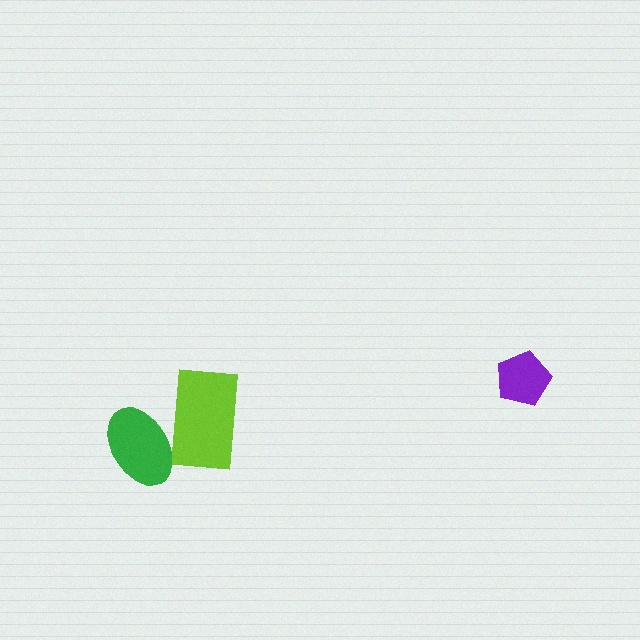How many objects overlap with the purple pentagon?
0 objects overlap with the purple pentagon.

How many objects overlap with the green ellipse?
1 object overlaps with the green ellipse.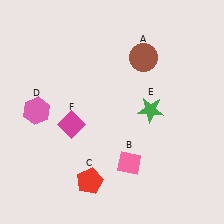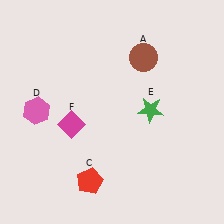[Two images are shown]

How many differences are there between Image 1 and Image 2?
There is 1 difference between the two images.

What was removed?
The pink diamond (B) was removed in Image 2.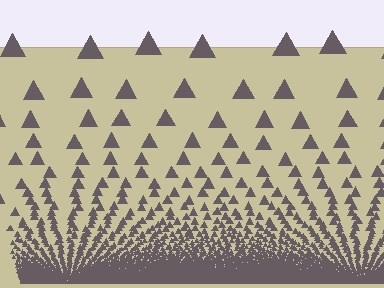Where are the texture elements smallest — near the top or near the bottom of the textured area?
Near the bottom.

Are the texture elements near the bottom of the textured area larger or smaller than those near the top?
Smaller. The gradient is inverted — elements near the bottom are smaller and denser.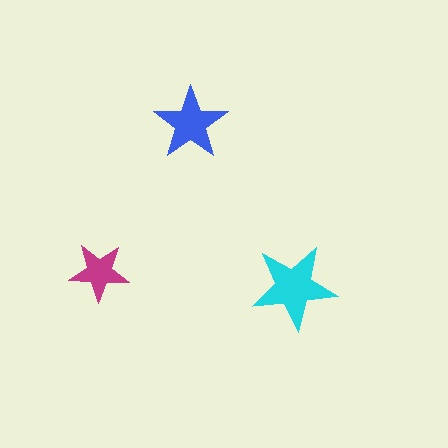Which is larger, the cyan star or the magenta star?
The cyan one.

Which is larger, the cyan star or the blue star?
The cyan one.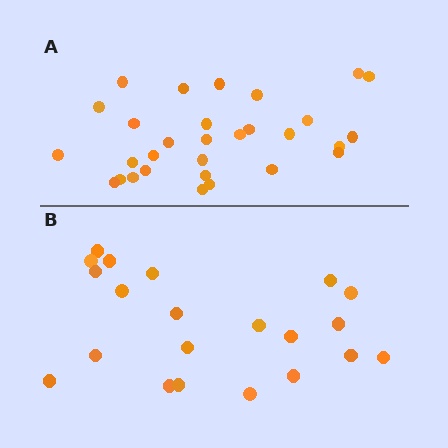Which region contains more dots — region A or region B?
Region A (the top region) has more dots.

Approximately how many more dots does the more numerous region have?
Region A has roughly 8 or so more dots than region B.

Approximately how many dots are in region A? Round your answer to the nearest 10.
About 30 dots.